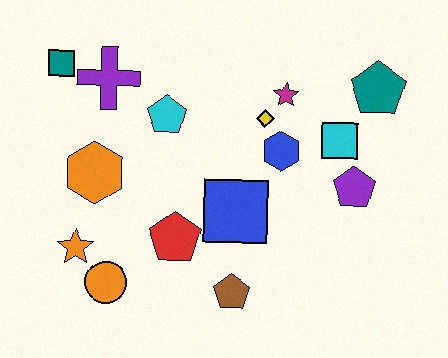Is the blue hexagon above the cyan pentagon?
No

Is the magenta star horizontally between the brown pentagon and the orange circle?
No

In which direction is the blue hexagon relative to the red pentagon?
The blue hexagon is to the right of the red pentagon.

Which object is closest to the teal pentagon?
The cyan square is closest to the teal pentagon.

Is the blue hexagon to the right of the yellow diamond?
Yes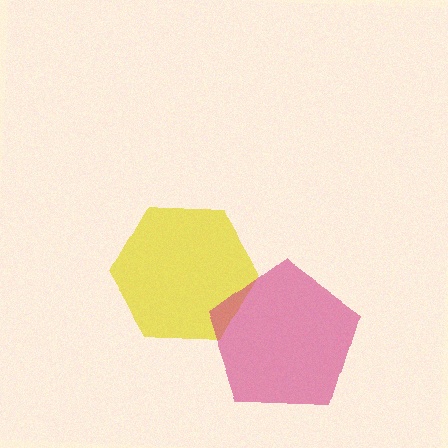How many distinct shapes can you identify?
There are 2 distinct shapes: a yellow hexagon, a magenta pentagon.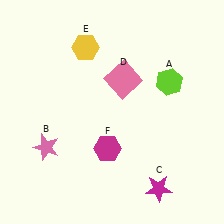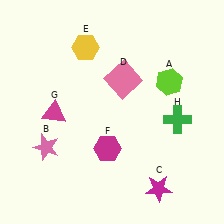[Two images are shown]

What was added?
A magenta triangle (G), a green cross (H) were added in Image 2.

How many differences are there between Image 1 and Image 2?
There are 2 differences between the two images.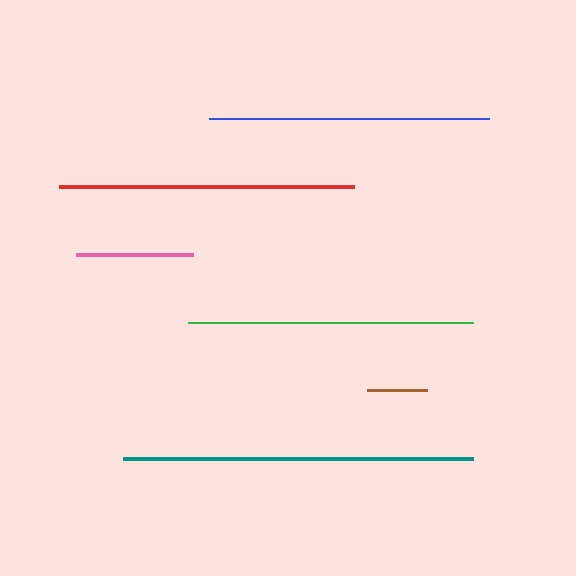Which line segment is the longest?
The teal line is the longest at approximately 349 pixels.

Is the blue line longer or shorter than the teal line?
The teal line is longer than the blue line.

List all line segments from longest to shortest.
From longest to shortest: teal, red, green, blue, pink, brown.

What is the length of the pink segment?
The pink segment is approximately 117 pixels long.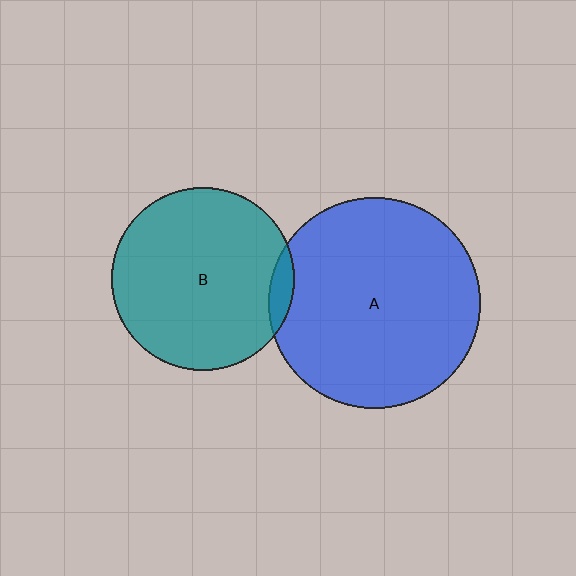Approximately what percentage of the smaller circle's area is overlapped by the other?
Approximately 5%.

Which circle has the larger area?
Circle A (blue).